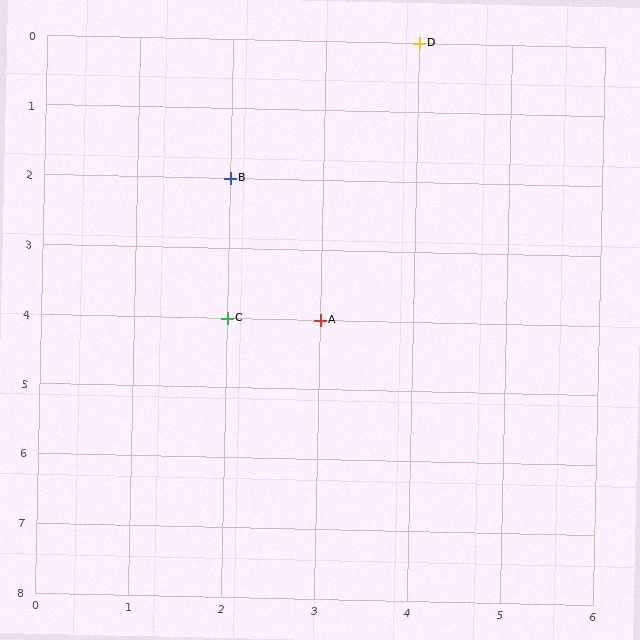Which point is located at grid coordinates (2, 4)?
Point C is at (2, 4).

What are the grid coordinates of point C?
Point C is at grid coordinates (2, 4).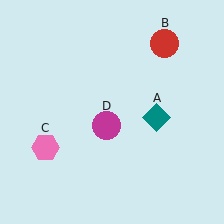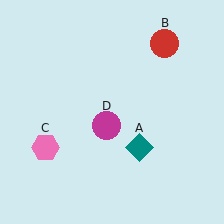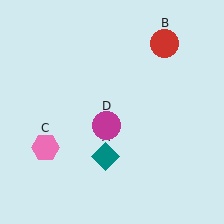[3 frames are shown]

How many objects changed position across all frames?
1 object changed position: teal diamond (object A).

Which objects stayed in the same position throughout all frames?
Red circle (object B) and pink hexagon (object C) and magenta circle (object D) remained stationary.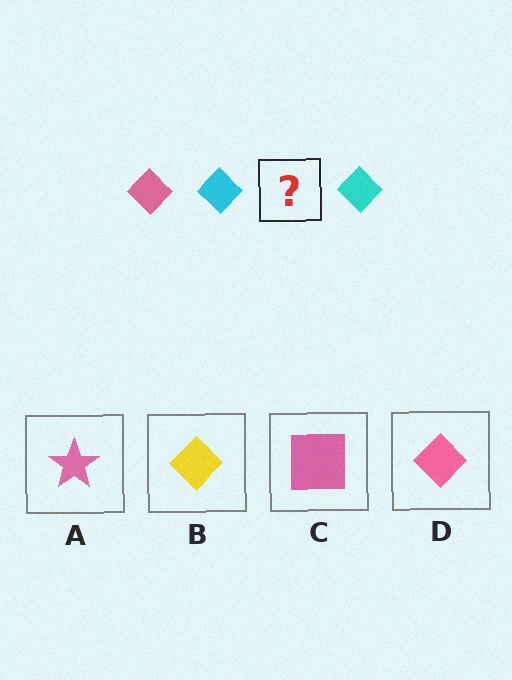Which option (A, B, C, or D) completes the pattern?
D.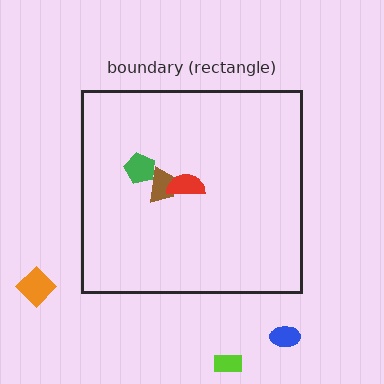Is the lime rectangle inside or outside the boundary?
Outside.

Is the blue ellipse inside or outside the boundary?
Outside.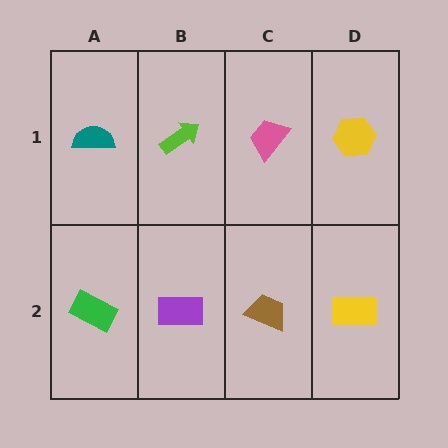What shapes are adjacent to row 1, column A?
A green rectangle (row 2, column A), a lime arrow (row 1, column B).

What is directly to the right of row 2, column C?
A yellow rectangle.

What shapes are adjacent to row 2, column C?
A pink trapezoid (row 1, column C), a purple rectangle (row 2, column B), a yellow rectangle (row 2, column D).